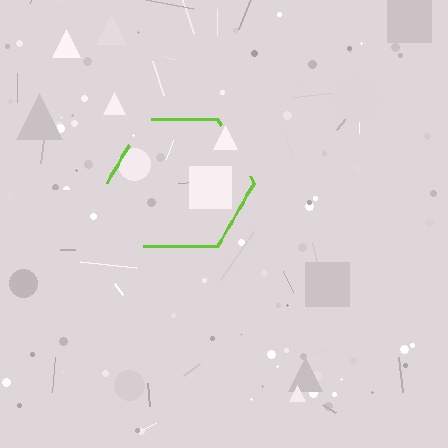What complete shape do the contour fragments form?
The contour fragments form a hexagon.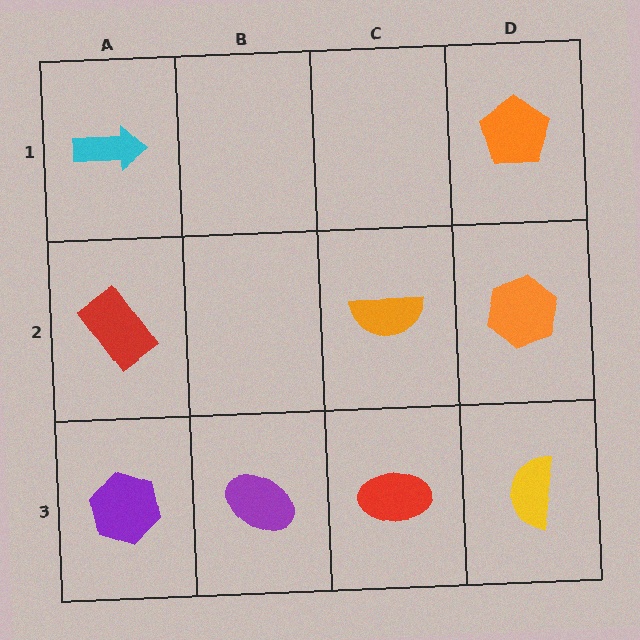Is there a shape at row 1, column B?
No, that cell is empty.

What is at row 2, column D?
An orange hexagon.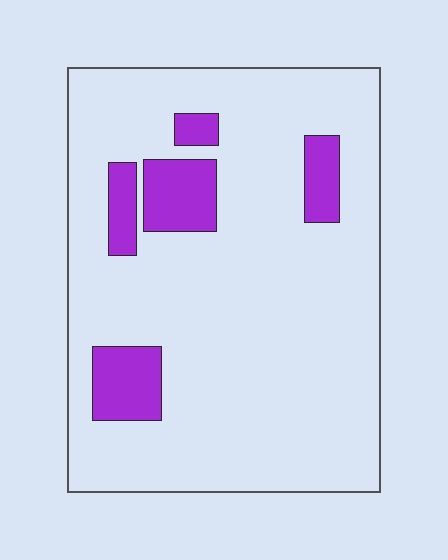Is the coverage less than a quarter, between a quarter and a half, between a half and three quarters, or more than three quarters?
Less than a quarter.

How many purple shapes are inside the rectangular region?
5.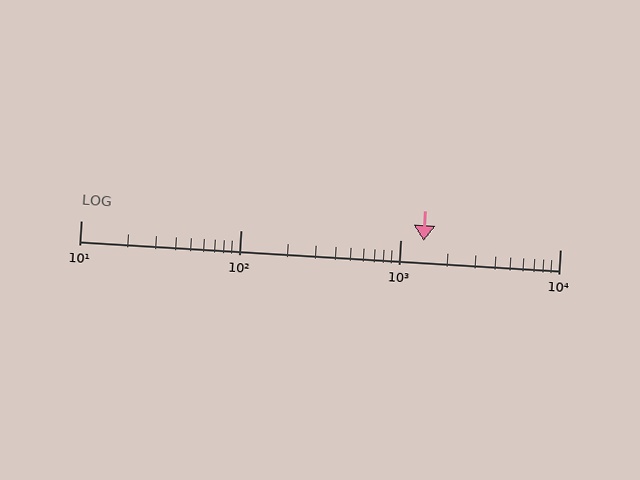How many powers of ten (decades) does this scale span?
The scale spans 3 decades, from 10 to 10000.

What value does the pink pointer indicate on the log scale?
The pointer indicates approximately 1400.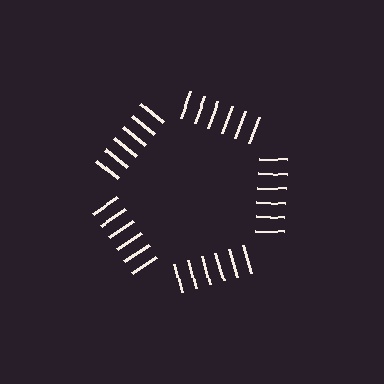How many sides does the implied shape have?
5 sides — the line-ends trace a pentagon.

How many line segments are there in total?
30 — 6 along each of the 5 edges.